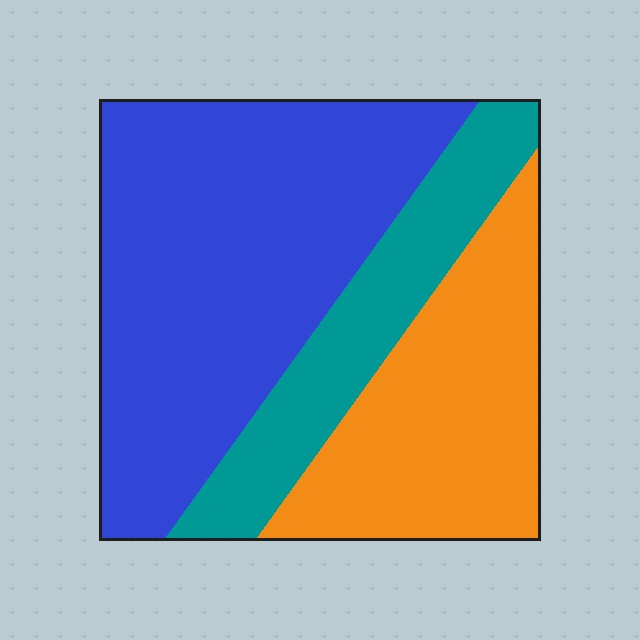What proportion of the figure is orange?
Orange covers roughly 30% of the figure.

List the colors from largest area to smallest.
From largest to smallest: blue, orange, teal.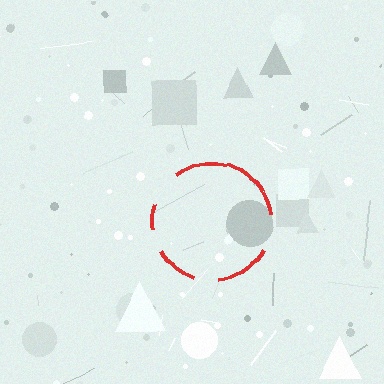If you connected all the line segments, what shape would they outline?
They would outline a circle.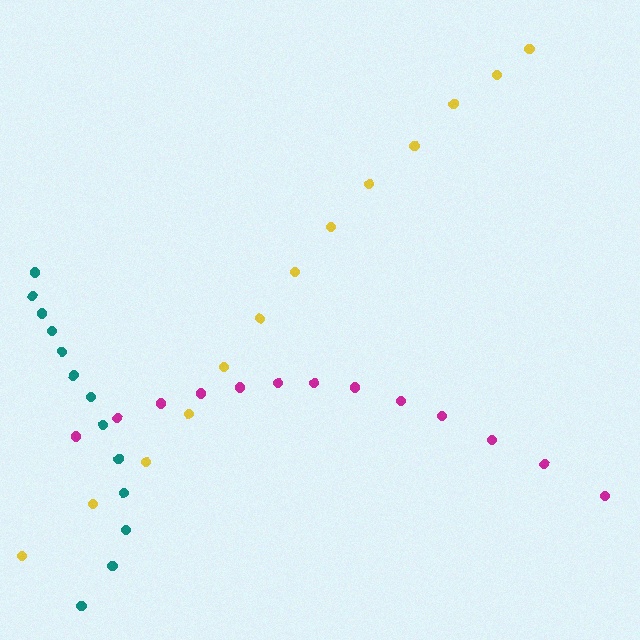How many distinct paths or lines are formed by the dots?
There are 3 distinct paths.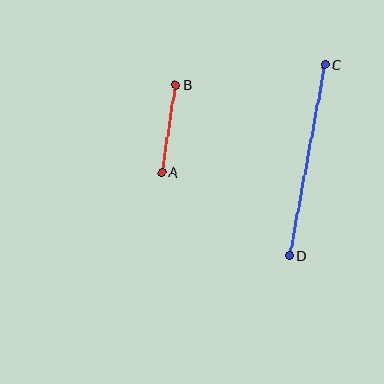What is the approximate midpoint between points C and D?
The midpoint is at approximately (307, 160) pixels.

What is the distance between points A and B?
The distance is approximately 89 pixels.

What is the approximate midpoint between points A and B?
The midpoint is at approximately (169, 129) pixels.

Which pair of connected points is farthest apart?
Points C and D are farthest apart.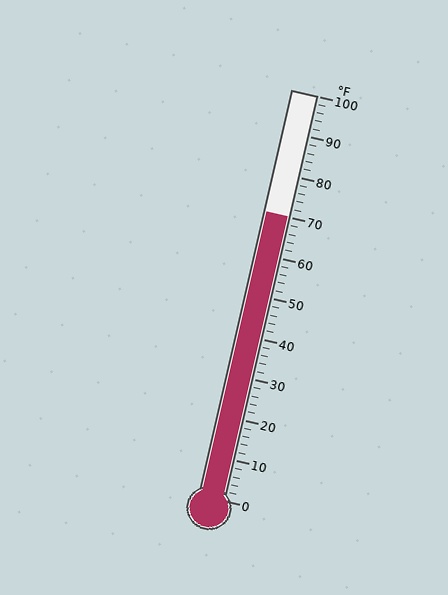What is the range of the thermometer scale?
The thermometer scale ranges from 0°F to 100°F.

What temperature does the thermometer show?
The thermometer shows approximately 70°F.